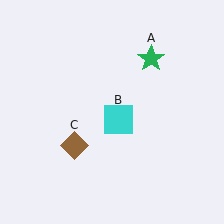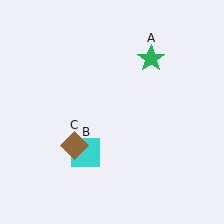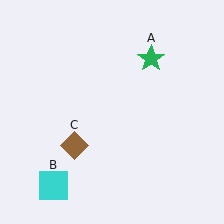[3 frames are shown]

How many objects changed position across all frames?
1 object changed position: cyan square (object B).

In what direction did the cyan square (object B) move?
The cyan square (object B) moved down and to the left.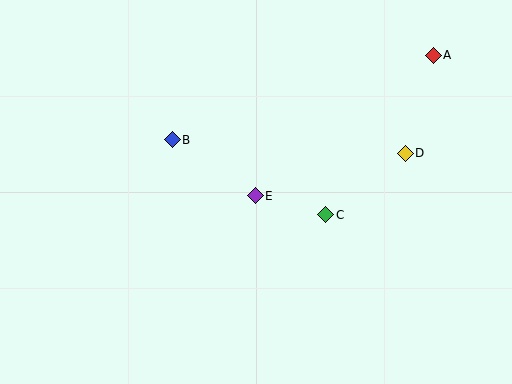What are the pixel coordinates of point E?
Point E is at (255, 196).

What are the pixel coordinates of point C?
Point C is at (326, 215).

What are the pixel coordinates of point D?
Point D is at (405, 153).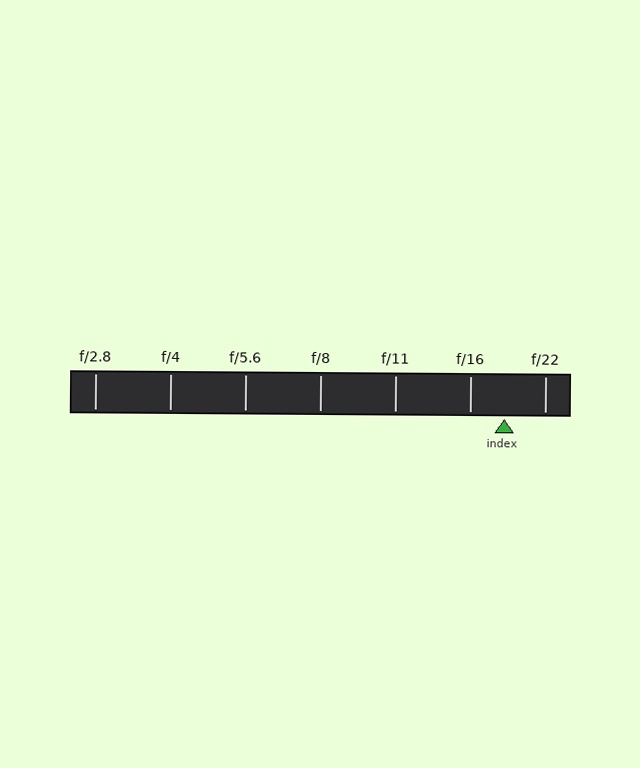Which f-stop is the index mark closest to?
The index mark is closest to f/16.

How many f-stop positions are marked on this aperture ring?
There are 7 f-stop positions marked.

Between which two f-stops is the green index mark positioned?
The index mark is between f/16 and f/22.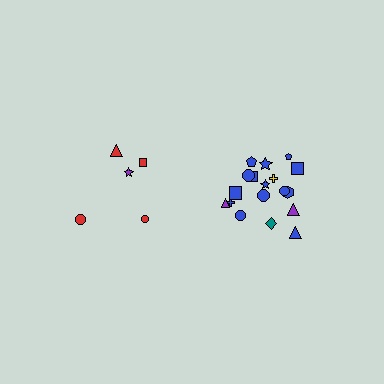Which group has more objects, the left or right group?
The right group.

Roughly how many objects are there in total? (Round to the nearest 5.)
Roughly 25 objects in total.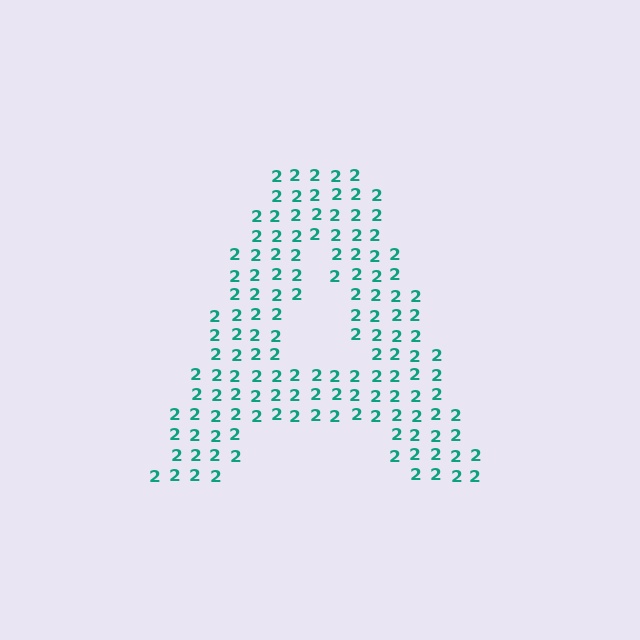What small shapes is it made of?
It is made of small digit 2's.